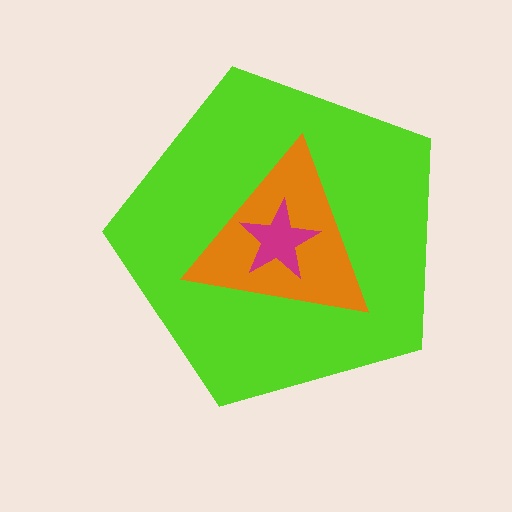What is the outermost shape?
The lime pentagon.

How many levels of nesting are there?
3.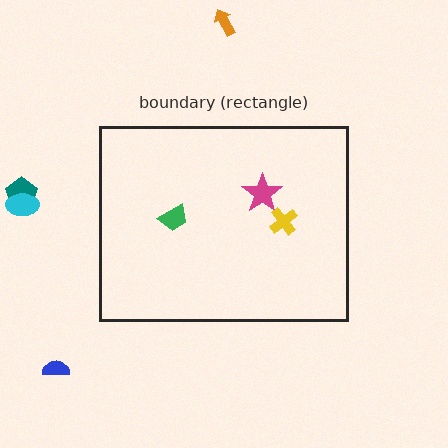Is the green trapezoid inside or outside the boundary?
Inside.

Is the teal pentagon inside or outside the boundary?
Outside.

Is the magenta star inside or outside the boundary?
Inside.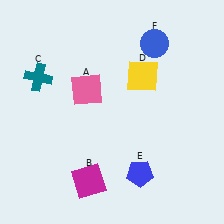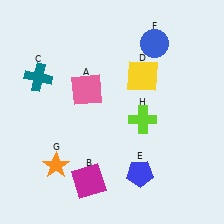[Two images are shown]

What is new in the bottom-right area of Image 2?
A lime cross (H) was added in the bottom-right area of Image 2.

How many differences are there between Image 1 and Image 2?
There are 2 differences between the two images.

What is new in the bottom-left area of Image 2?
An orange star (G) was added in the bottom-left area of Image 2.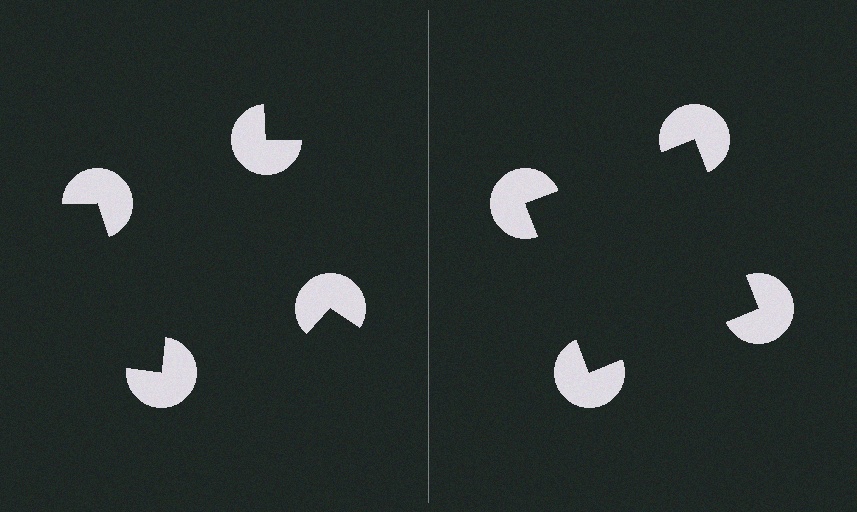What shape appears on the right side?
An illusory square.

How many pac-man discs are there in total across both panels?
8 — 4 on each side.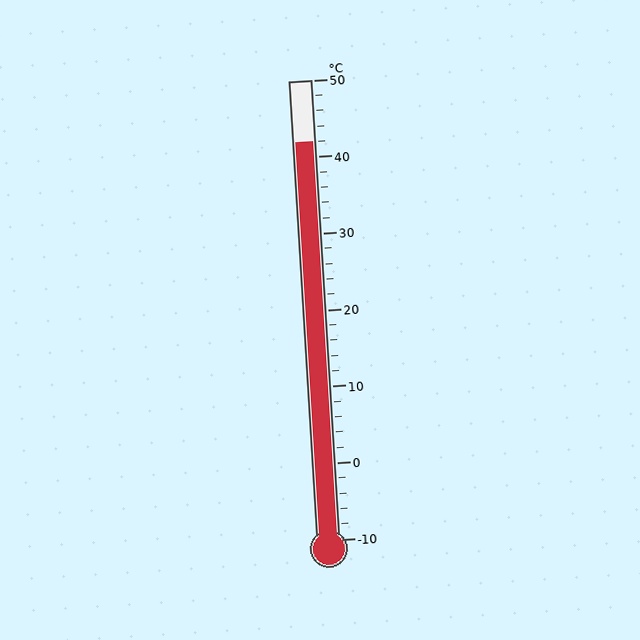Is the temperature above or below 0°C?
The temperature is above 0°C.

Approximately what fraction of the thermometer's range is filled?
The thermometer is filled to approximately 85% of its range.